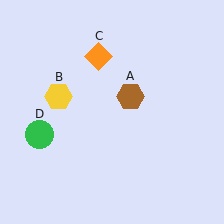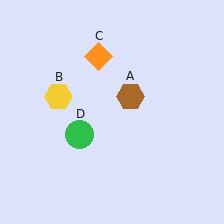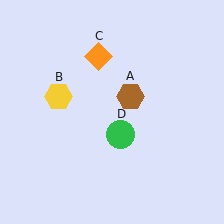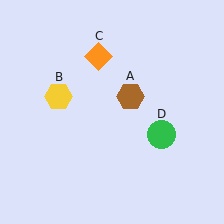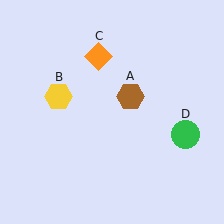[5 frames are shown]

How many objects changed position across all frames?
1 object changed position: green circle (object D).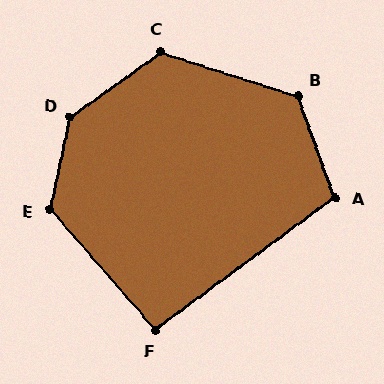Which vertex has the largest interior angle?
D, at approximately 138 degrees.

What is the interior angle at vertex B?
Approximately 127 degrees (obtuse).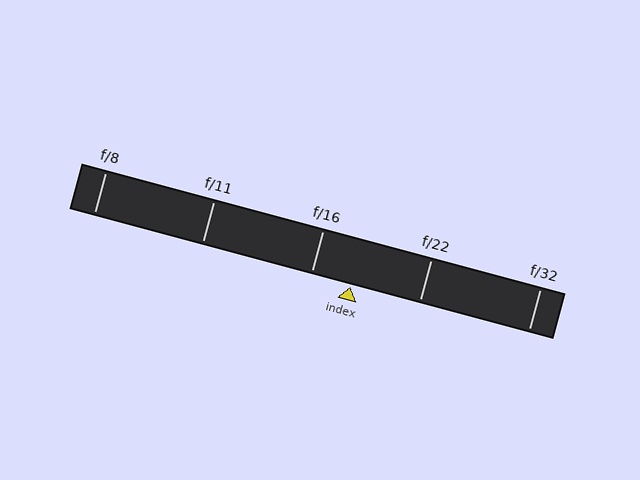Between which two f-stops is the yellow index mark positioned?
The index mark is between f/16 and f/22.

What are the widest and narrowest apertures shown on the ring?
The widest aperture shown is f/8 and the narrowest is f/32.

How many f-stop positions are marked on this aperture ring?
There are 5 f-stop positions marked.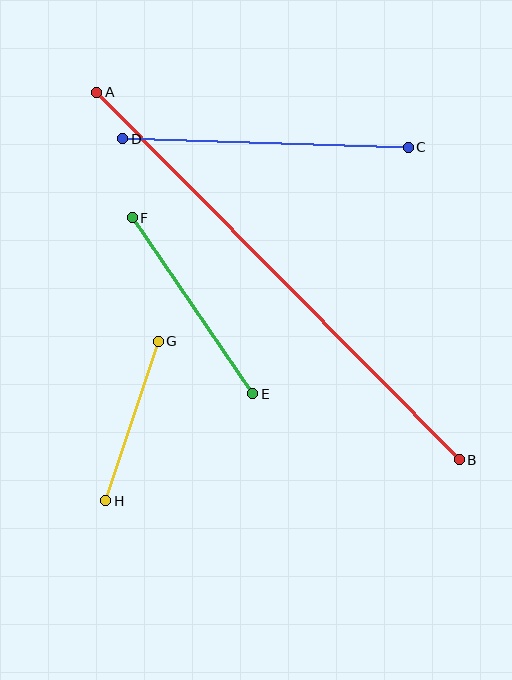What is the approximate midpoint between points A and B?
The midpoint is at approximately (278, 276) pixels.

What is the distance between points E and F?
The distance is approximately 213 pixels.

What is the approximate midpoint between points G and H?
The midpoint is at approximately (132, 421) pixels.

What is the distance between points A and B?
The distance is approximately 516 pixels.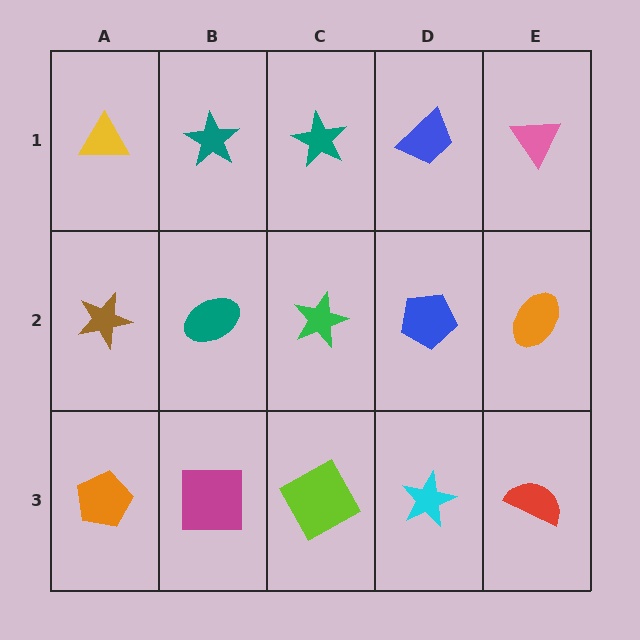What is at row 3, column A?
An orange pentagon.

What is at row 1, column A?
A yellow triangle.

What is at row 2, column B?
A teal ellipse.